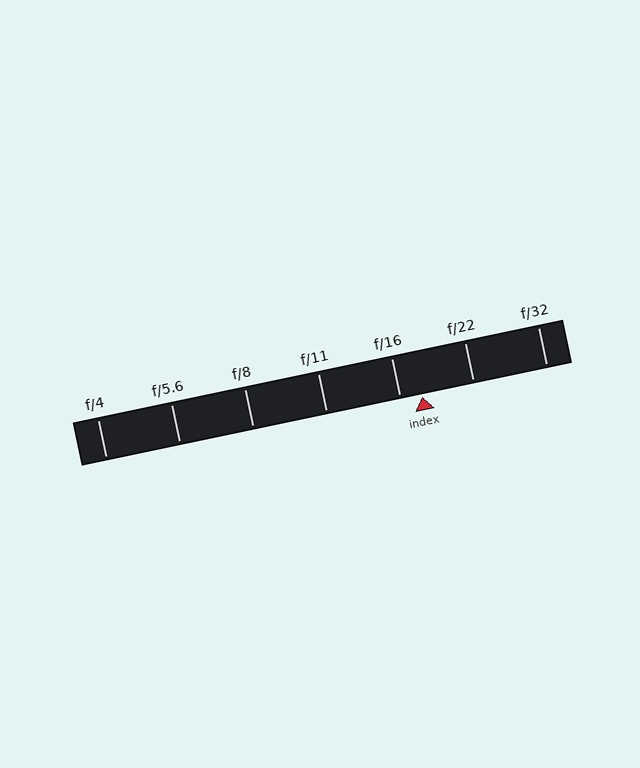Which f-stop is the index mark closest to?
The index mark is closest to f/16.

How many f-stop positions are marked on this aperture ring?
There are 7 f-stop positions marked.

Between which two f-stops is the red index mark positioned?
The index mark is between f/16 and f/22.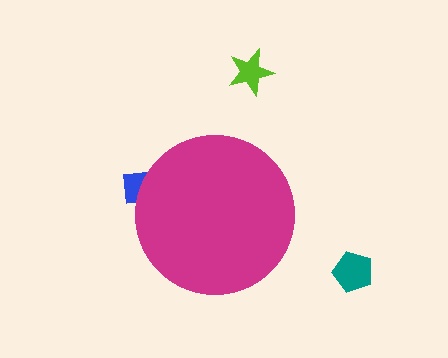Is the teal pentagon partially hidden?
No, the teal pentagon is fully visible.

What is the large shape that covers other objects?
A magenta circle.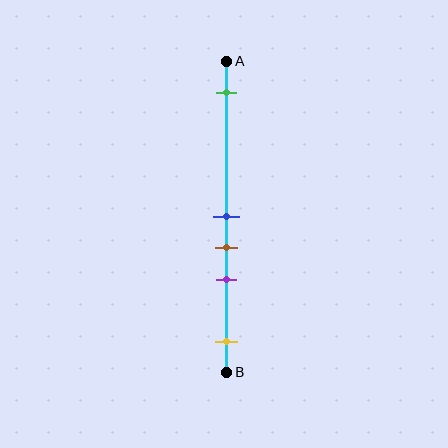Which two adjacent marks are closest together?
The blue and brown marks are the closest adjacent pair.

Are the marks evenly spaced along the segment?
No, the marks are not evenly spaced.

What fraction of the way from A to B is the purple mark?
The purple mark is approximately 70% (0.7) of the way from A to B.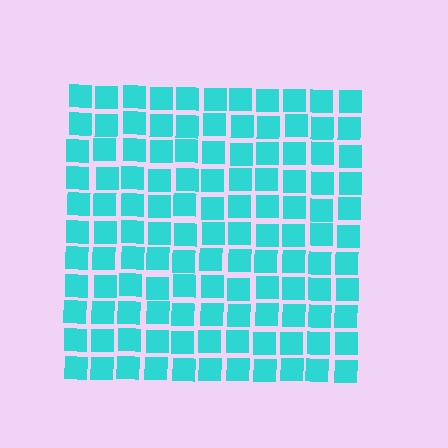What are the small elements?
The small elements are squares.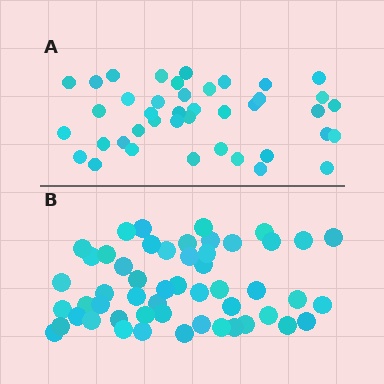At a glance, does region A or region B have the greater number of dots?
Region B (the bottom region) has more dots.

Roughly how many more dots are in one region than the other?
Region B has roughly 12 or so more dots than region A.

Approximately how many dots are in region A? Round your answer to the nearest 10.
About 40 dots. (The exact count is 41, which rounds to 40.)